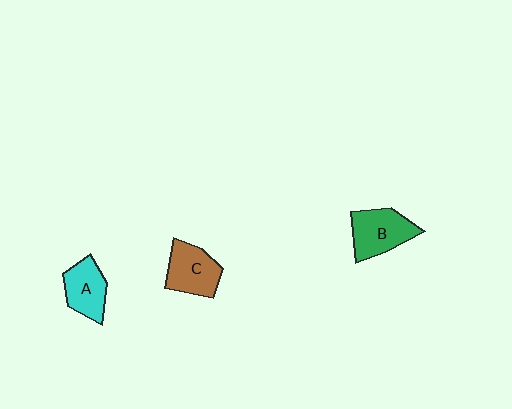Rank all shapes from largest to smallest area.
From largest to smallest: B (green), C (brown), A (cyan).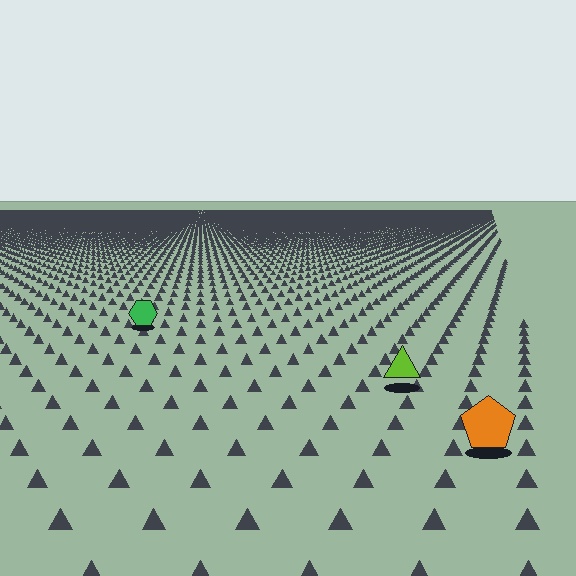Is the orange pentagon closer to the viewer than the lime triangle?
Yes. The orange pentagon is closer — you can tell from the texture gradient: the ground texture is coarser near it.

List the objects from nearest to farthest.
From nearest to farthest: the orange pentagon, the lime triangle, the green hexagon.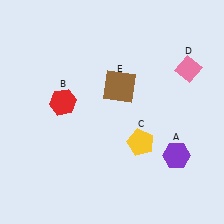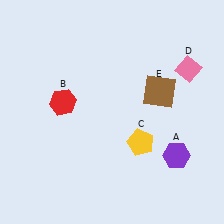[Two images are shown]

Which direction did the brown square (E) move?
The brown square (E) moved right.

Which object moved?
The brown square (E) moved right.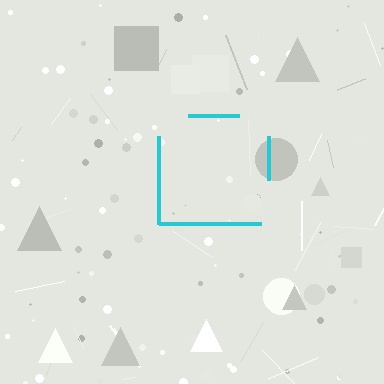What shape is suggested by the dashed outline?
The dashed outline suggests a square.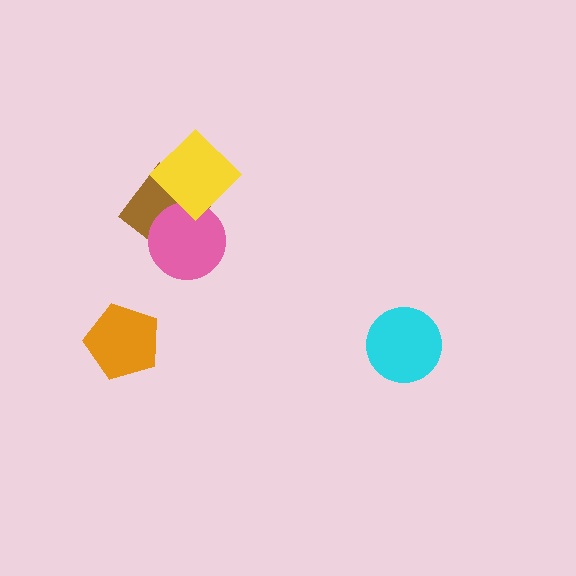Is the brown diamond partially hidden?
Yes, it is partially covered by another shape.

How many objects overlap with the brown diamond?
2 objects overlap with the brown diamond.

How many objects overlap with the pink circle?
2 objects overlap with the pink circle.